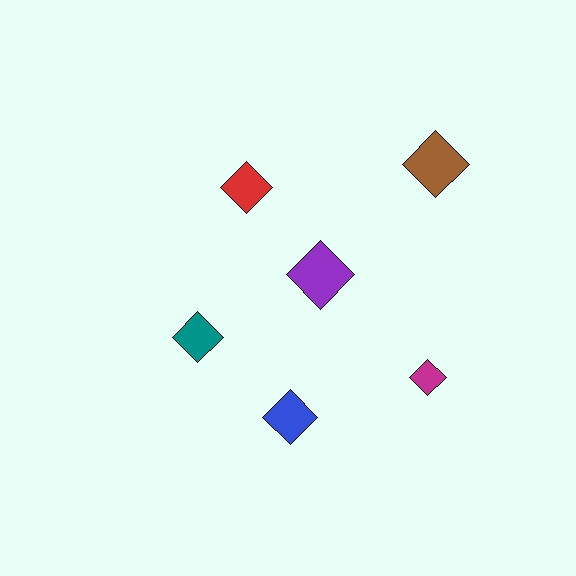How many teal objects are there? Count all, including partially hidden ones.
There is 1 teal object.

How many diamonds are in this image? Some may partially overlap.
There are 6 diamonds.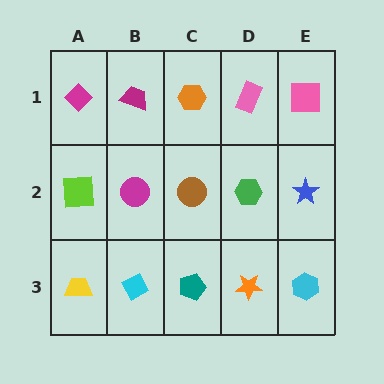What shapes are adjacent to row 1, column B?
A magenta circle (row 2, column B), a magenta diamond (row 1, column A), an orange hexagon (row 1, column C).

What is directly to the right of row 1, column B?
An orange hexagon.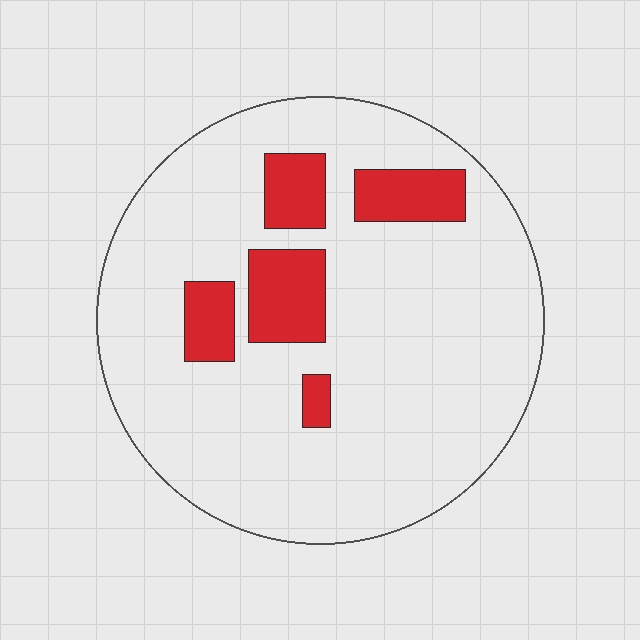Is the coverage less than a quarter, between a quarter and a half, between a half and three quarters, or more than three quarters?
Less than a quarter.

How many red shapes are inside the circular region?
5.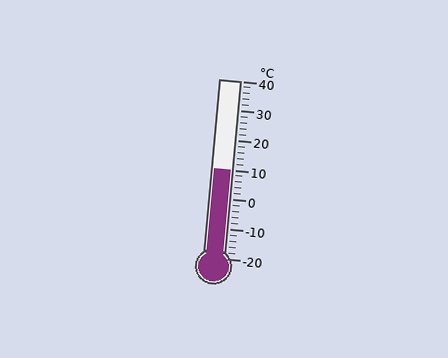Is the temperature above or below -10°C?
The temperature is above -10°C.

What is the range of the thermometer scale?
The thermometer scale ranges from -20°C to 40°C.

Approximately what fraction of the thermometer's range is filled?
The thermometer is filled to approximately 50% of its range.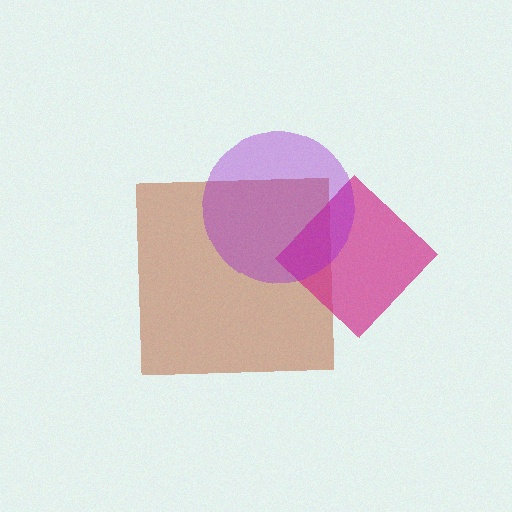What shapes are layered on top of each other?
The layered shapes are: a brown square, a magenta diamond, a purple circle.